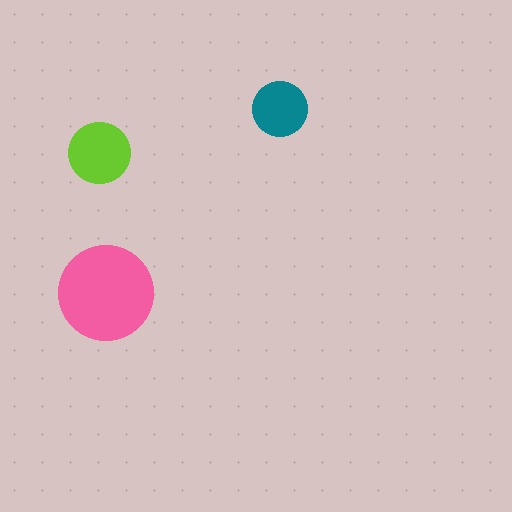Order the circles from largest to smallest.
the pink one, the lime one, the teal one.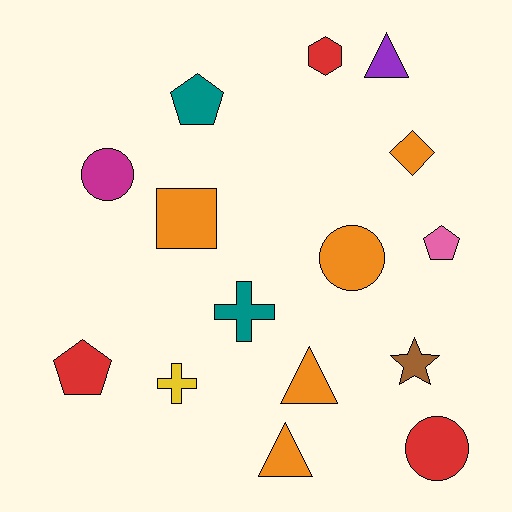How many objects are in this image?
There are 15 objects.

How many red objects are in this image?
There are 3 red objects.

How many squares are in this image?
There is 1 square.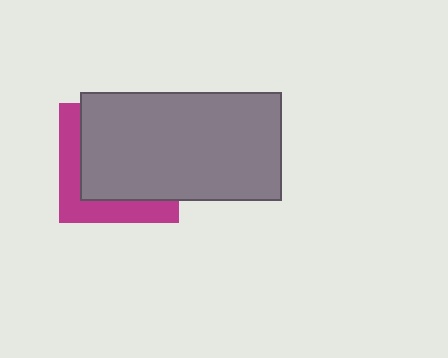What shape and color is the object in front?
The object in front is a gray rectangle.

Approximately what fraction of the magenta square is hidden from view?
Roughly 68% of the magenta square is hidden behind the gray rectangle.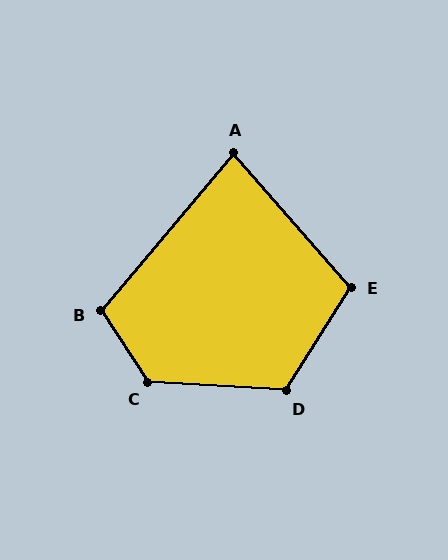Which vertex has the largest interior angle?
C, at approximately 127 degrees.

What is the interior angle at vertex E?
Approximately 107 degrees (obtuse).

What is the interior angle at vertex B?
Approximately 106 degrees (obtuse).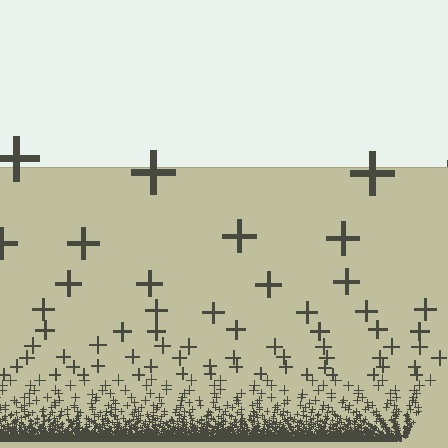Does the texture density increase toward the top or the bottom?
Density increases toward the bottom.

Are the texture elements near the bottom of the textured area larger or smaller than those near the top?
Smaller. The gradient is inverted — elements near the bottom are smaller and denser.